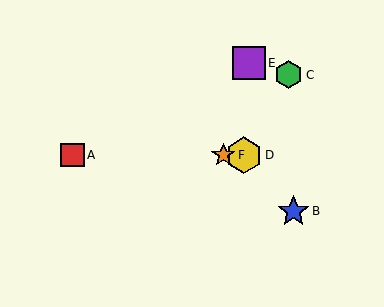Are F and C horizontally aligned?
No, F is at y≈155 and C is at y≈75.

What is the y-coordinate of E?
Object E is at y≈63.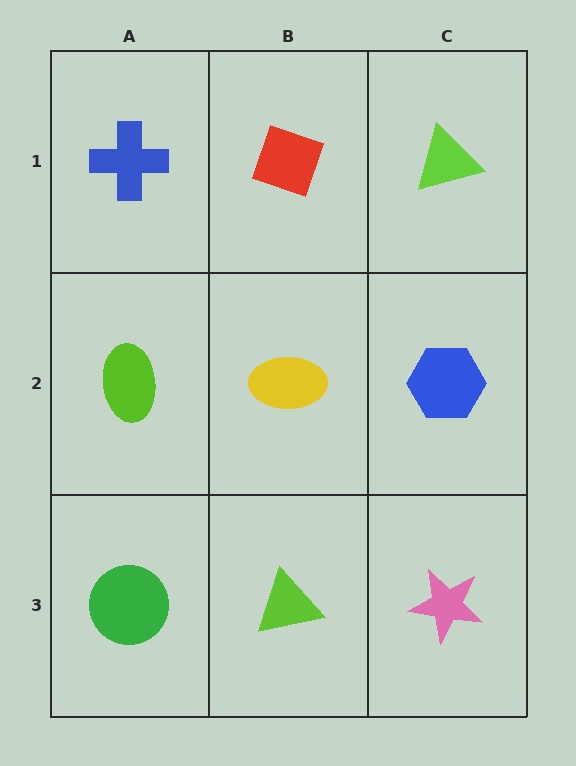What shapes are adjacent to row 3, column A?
A lime ellipse (row 2, column A), a lime triangle (row 3, column B).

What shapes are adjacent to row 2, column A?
A blue cross (row 1, column A), a green circle (row 3, column A), a yellow ellipse (row 2, column B).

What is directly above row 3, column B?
A yellow ellipse.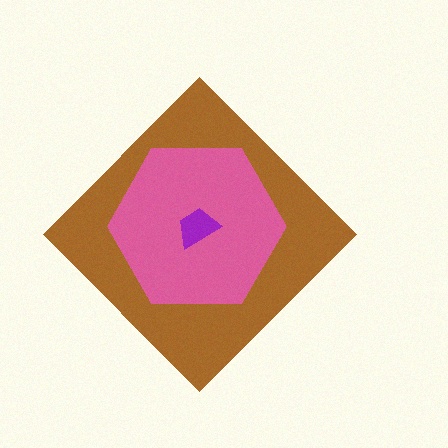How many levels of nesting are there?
3.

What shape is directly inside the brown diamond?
The pink hexagon.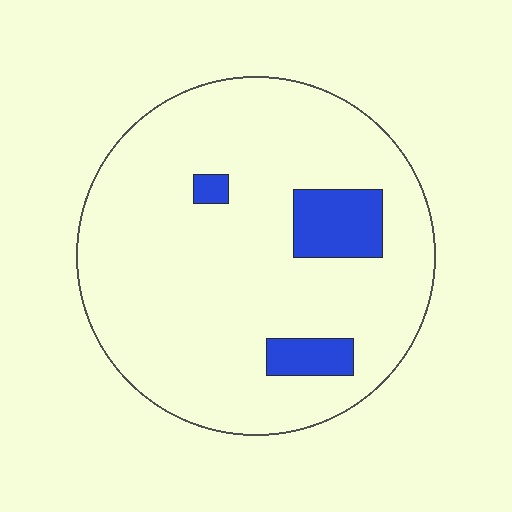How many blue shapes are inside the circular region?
3.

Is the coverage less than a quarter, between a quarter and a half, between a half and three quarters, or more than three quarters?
Less than a quarter.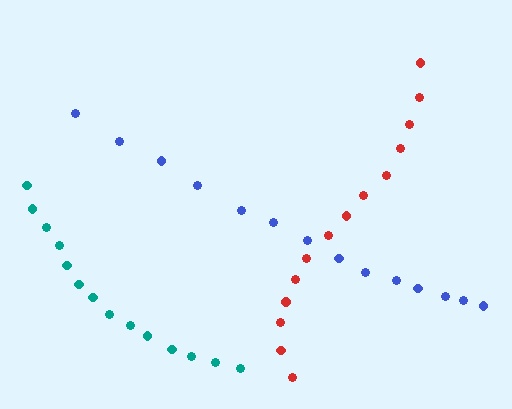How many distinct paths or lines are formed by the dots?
There are 3 distinct paths.